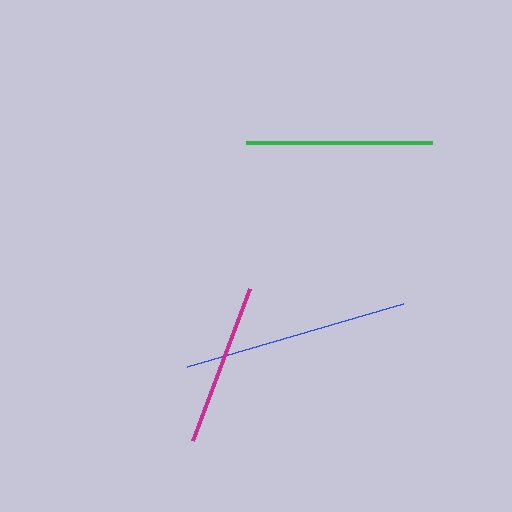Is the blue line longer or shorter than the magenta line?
The blue line is longer than the magenta line.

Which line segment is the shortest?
The magenta line is the shortest at approximately 163 pixels.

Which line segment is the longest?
The blue line is the longest at approximately 224 pixels.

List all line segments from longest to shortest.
From longest to shortest: blue, green, magenta.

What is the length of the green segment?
The green segment is approximately 186 pixels long.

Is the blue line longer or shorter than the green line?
The blue line is longer than the green line.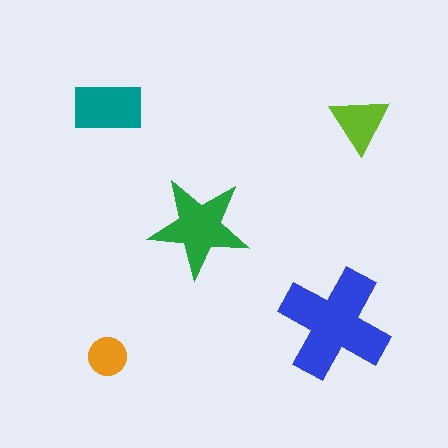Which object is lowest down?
The orange circle is bottommost.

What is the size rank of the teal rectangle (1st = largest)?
3rd.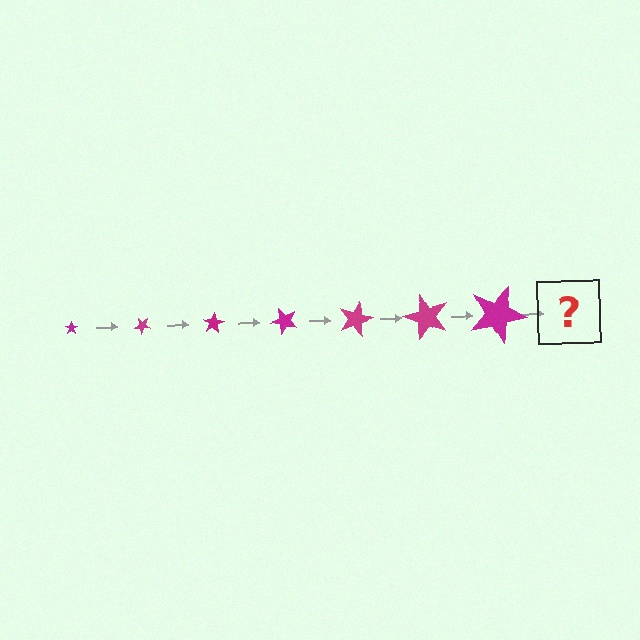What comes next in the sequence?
The next element should be a star, larger than the previous one and rotated 280 degrees from the start.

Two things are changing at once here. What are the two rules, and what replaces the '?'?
The two rules are that the star grows larger each step and it rotates 40 degrees each step. The '?' should be a star, larger than the previous one and rotated 280 degrees from the start.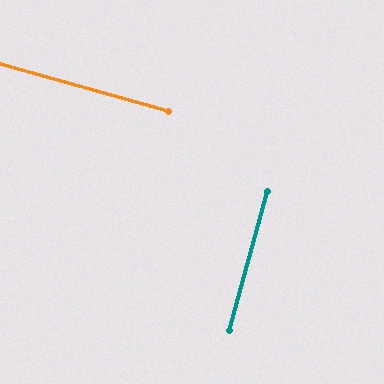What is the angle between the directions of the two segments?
Approximately 90 degrees.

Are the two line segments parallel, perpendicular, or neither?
Perpendicular — they meet at approximately 90°.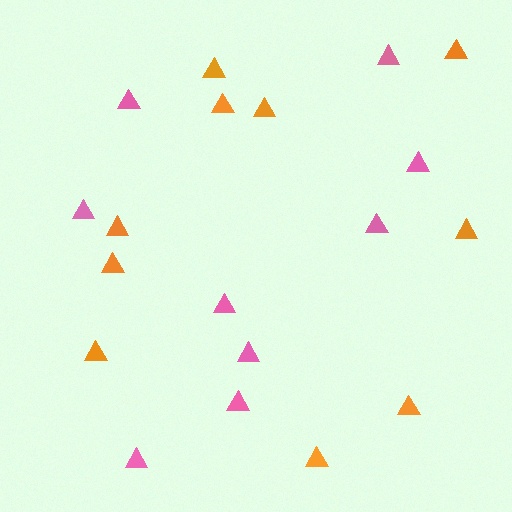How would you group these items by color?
There are 2 groups: one group of orange triangles (10) and one group of pink triangles (9).